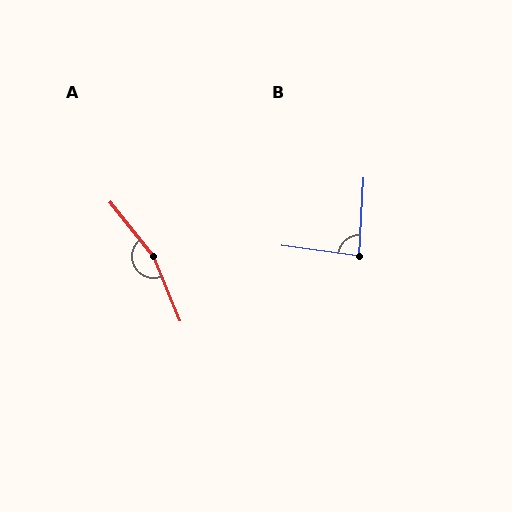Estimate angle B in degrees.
Approximately 85 degrees.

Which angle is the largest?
A, at approximately 164 degrees.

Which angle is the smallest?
B, at approximately 85 degrees.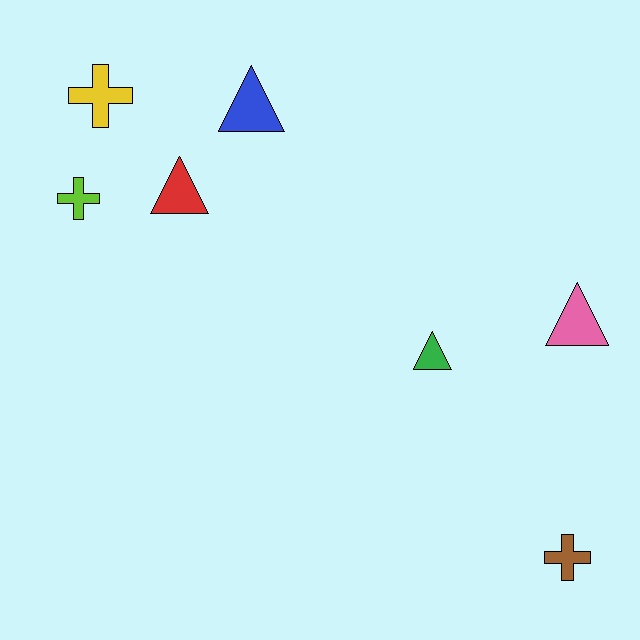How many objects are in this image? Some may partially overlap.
There are 7 objects.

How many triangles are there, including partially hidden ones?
There are 4 triangles.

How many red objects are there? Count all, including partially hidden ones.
There is 1 red object.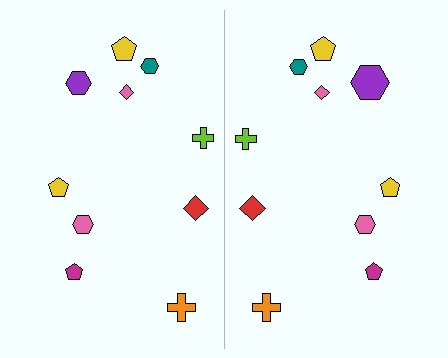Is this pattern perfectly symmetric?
No, the pattern is not perfectly symmetric. The purple hexagon on the right side has a different size than its mirror counterpart.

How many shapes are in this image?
There are 20 shapes in this image.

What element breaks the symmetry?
The purple hexagon on the right side has a different size than its mirror counterpart.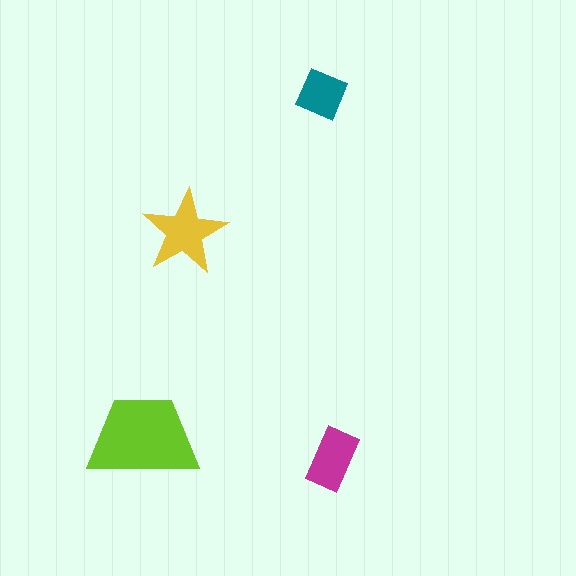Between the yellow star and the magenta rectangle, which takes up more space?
The yellow star.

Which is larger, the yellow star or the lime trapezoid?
The lime trapezoid.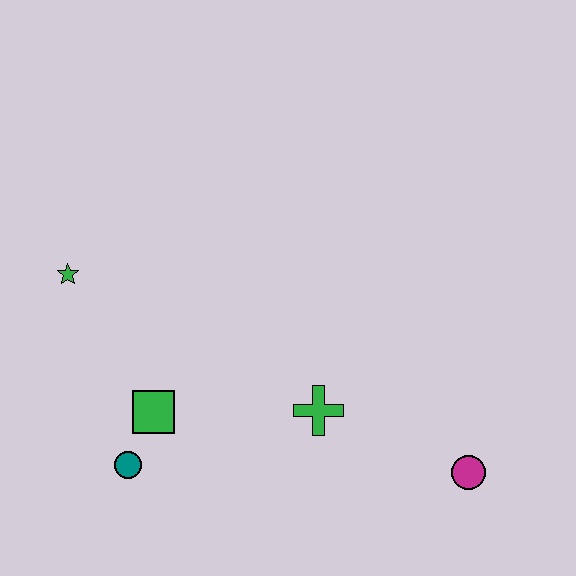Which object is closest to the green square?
The teal circle is closest to the green square.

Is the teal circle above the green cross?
No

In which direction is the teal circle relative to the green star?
The teal circle is below the green star.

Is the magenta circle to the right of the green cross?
Yes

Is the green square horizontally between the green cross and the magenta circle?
No